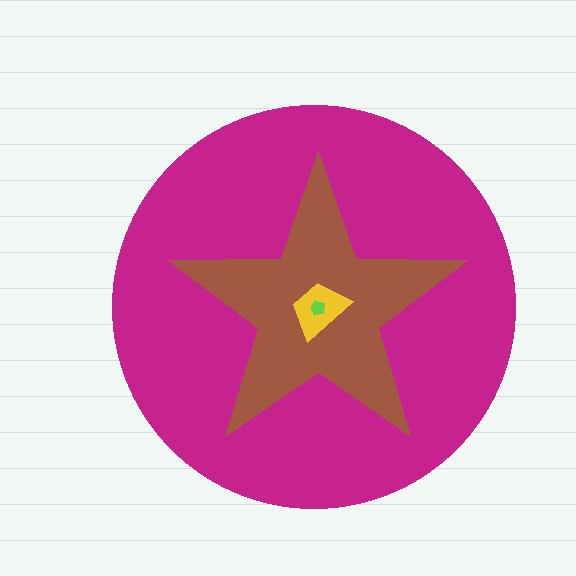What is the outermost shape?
The magenta circle.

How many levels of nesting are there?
4.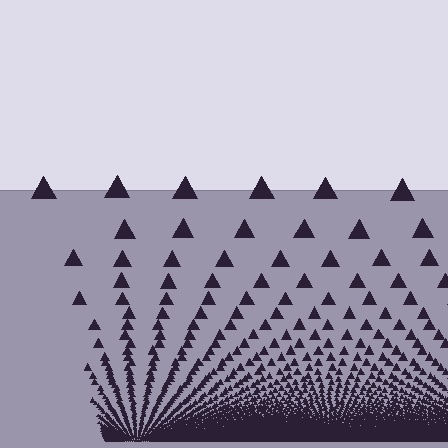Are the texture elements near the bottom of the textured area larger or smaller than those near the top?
Smaller. The gradient is inverted — elements near the bottom are smaller and denser.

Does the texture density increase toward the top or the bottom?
Density increases toward the bottom.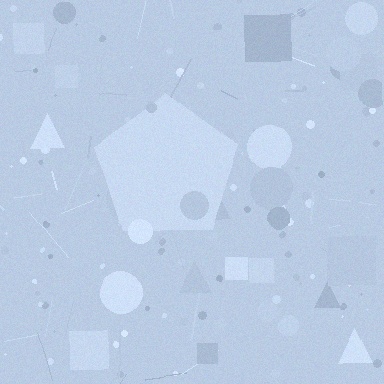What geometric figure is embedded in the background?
A pentagon is embedded in the background.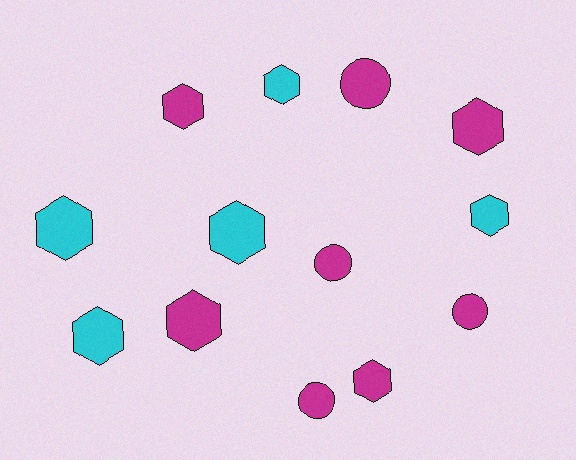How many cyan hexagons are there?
There are 5 cyan hexagons.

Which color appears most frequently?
Magenta, with 8 objects.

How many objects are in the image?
There are 13 objects.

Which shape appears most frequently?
Hexagon, with 9 objects.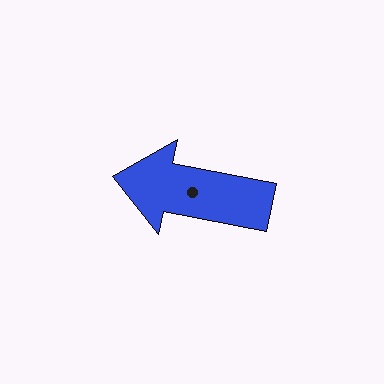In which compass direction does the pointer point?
West.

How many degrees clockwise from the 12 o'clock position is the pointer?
Approximately 281 degrees.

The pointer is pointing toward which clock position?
Roughly 9 o'clock.